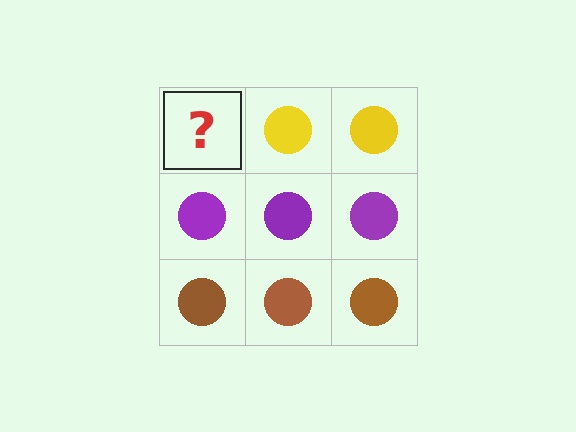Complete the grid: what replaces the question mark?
The question mark should be replaced with a yellow circle.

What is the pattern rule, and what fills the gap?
The rule is that each row has a consistent color. The gap should be filled with a yellow circle.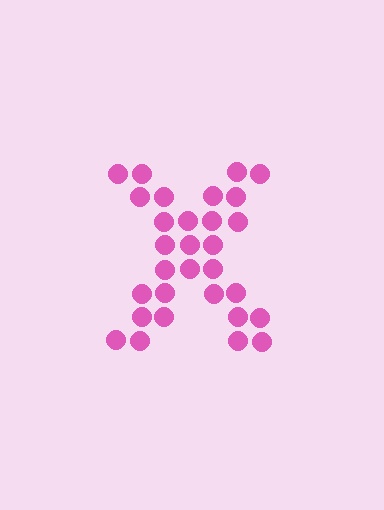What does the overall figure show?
The overall figure shows the letter X.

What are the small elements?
The small elements are circles.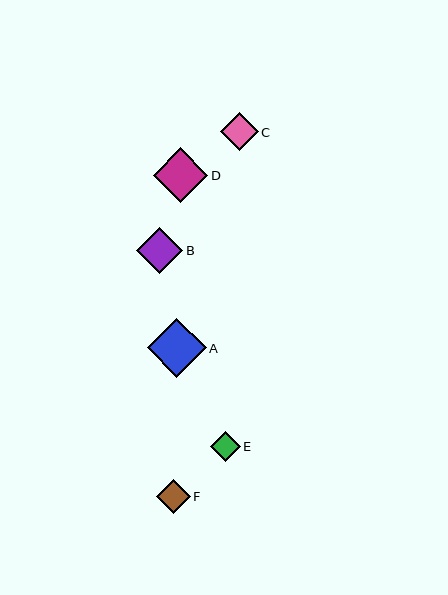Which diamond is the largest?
Diamond A is the largest with a size of approximately 59 pixels.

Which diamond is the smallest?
Diamond E is the smallest with a size of approximately 30 pixels.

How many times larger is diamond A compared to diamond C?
Diamond A is approximately 1.6 times the size of diamond C.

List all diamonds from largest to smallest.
From largest to smallest: A, D, B, C, F, E.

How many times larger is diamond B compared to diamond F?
Diamond B is approximately 1.4 times the size of diamond F.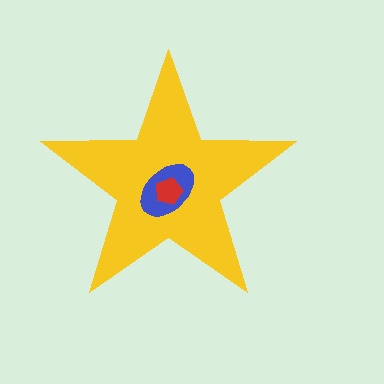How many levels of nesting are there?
3.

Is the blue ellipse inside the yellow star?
Yes.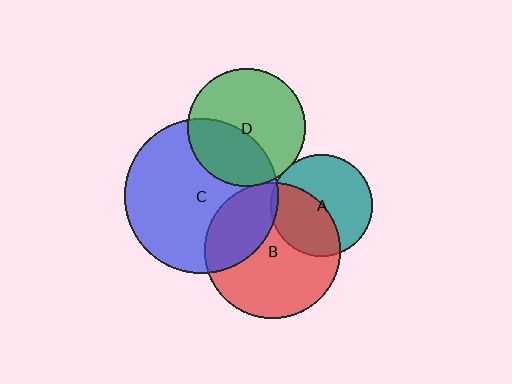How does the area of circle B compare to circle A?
Approximately 1.8 times.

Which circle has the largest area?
Circle C (blue).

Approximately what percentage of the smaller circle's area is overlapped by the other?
Approximately 5%.